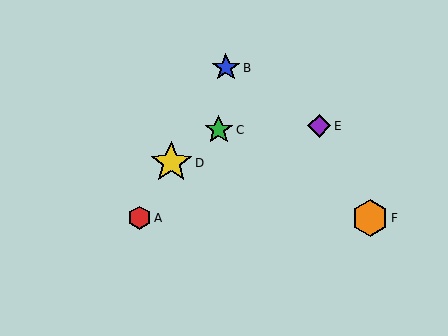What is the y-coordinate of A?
Object A is at y≈218.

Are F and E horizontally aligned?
No, F is at y≈218 and E is at y≈126.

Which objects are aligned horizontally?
Objects A, F are aligned horizontally.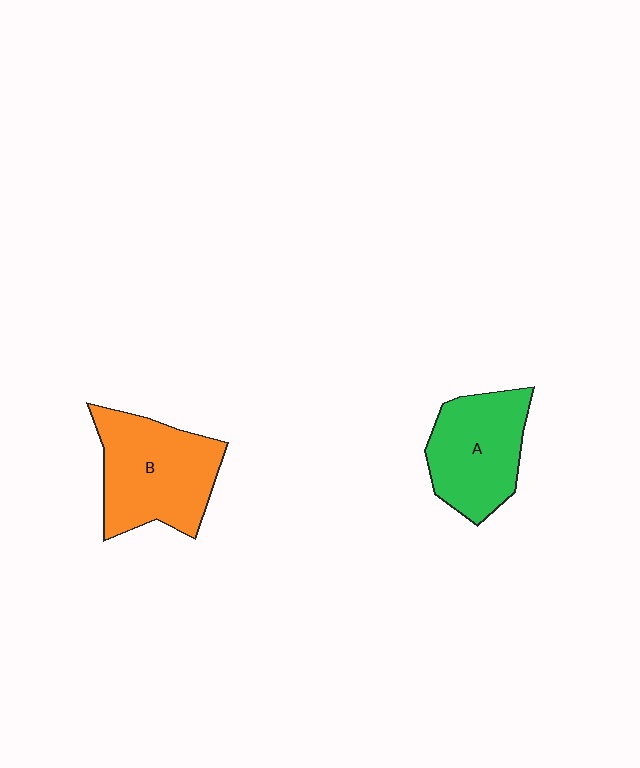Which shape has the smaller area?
Shape A (green).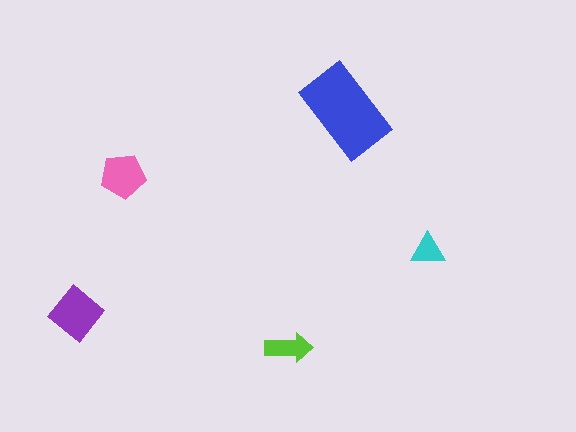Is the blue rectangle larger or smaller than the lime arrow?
Larger.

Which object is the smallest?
The cyan triangle.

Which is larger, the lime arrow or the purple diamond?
The purple diamond.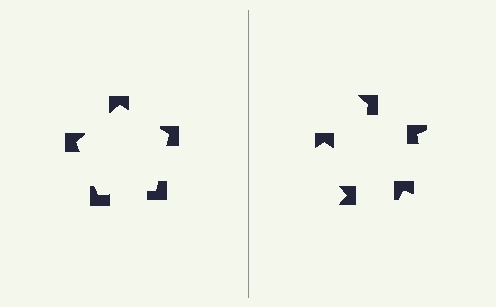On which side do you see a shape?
An illusory pentagon appears on the left side. On the right side the wedge cuts are rotated, so no coherent shape forms.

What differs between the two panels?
The notched squares are positioned identically on both sides; only the wedge orientations differ. On the left they align to a pentagon; on the right they are misaligned.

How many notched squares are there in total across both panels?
10 — 5 on each side.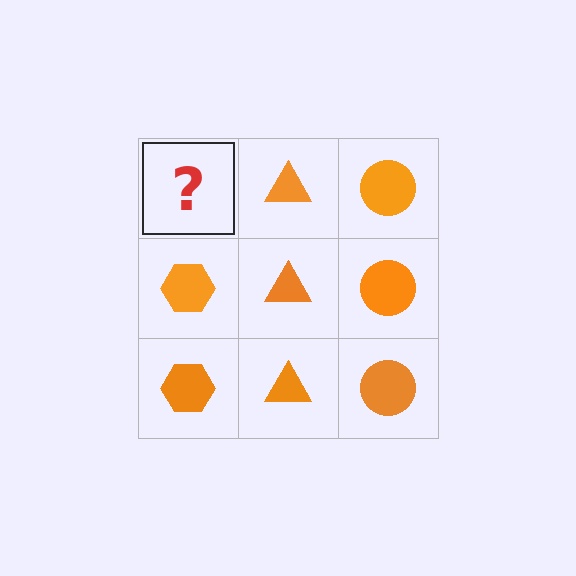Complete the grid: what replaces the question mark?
The question mark should be replaced with an orange hexagon.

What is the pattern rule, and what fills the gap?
The rule is that each column has a consistent shape. The gap should be filled with an orange hexagon.